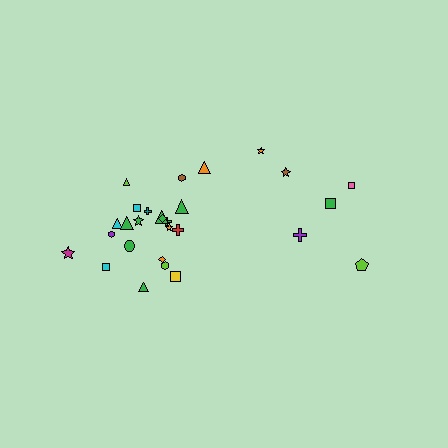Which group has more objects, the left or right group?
The left group.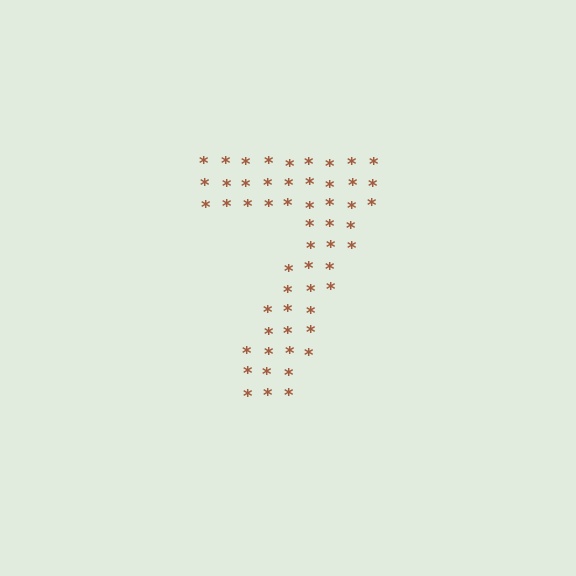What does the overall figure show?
The overall figure shows the digit 7.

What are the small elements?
The small elements are asterisks.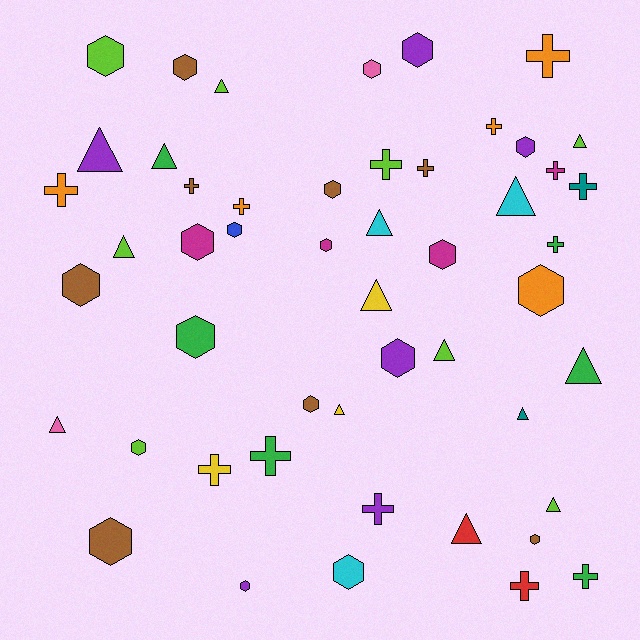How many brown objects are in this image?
There are 8 brown objects.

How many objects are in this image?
There are 50 objects.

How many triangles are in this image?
There are 15 triangles.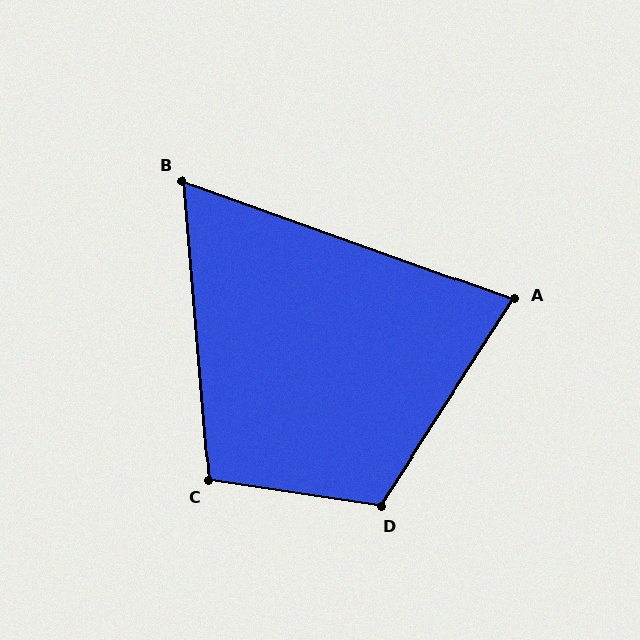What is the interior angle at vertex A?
Approximately 77 degrees (acute).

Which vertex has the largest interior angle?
D, at approximately 114 degrees.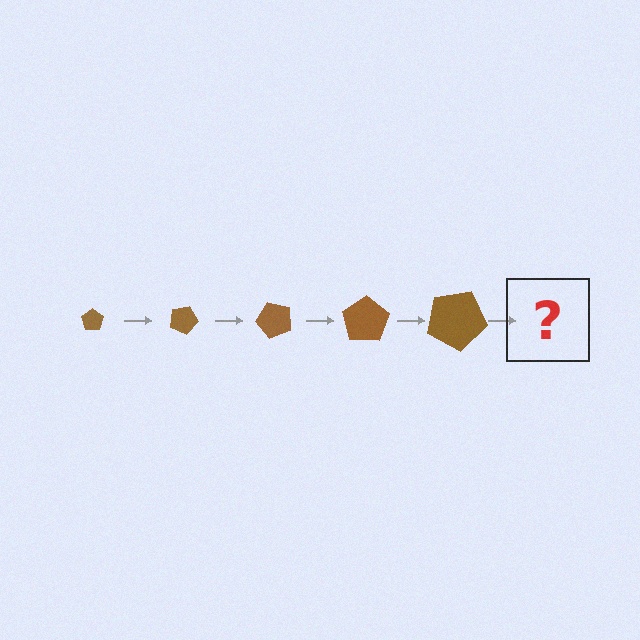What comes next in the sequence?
The next element should be a pentagon, larger than the previous one and rotated 125 degrees from the start.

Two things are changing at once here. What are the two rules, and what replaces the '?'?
The two rules are that the pentagon grows larger each step and it rotates 25 degrees each step. The '?' should be a pentagon, larger than the previous one and rotated 125 degrees from the start.